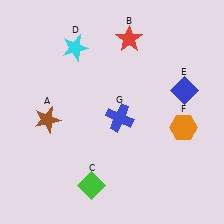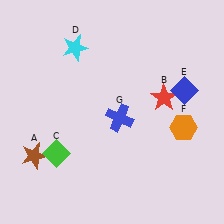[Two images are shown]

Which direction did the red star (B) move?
The red star (B) moved down.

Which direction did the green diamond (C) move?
The green diamond (C) moved left.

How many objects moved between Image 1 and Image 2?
3 objects moved between the two images.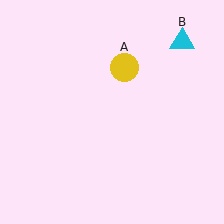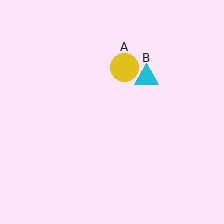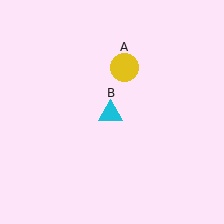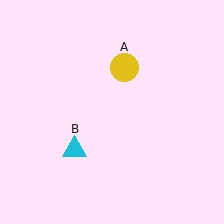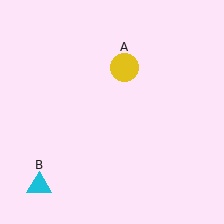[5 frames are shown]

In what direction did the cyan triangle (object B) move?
The cyan triangle (object B) moved down and to the left.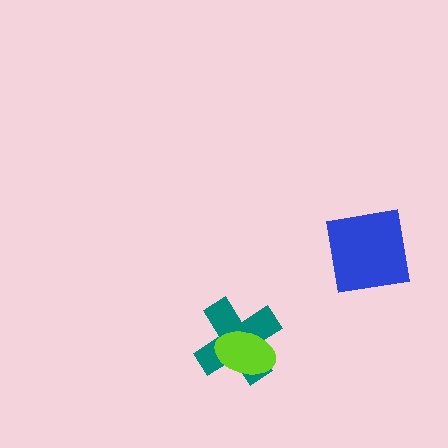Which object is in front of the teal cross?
The lime ellipse is in front of the teal cross.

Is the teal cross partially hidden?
Yes, it is partially covered by another shape.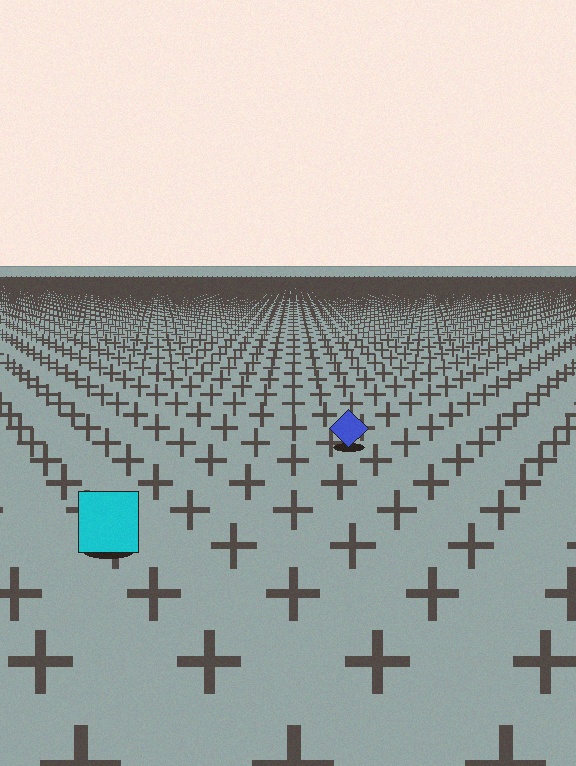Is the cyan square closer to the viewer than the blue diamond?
Yes. The cyan square is closer — you can tell from the texture gradient: the ground texture is coarser near it.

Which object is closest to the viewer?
The cyan square is closest. The texture marks near it are larger and more spread out.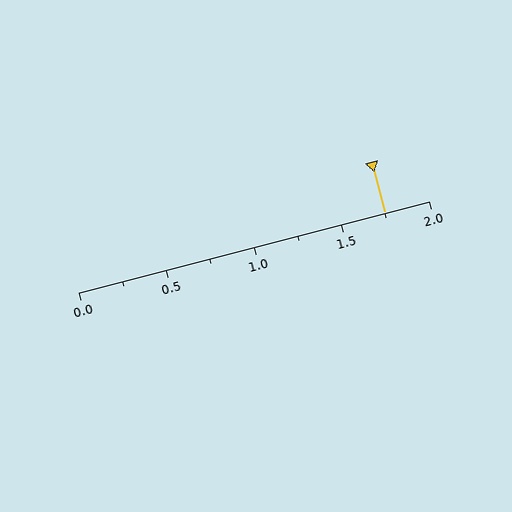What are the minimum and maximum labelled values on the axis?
The axis runs from 0.0 to 2.0.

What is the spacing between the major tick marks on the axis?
The major ticks are spaced 0.5 apart.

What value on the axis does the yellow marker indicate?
The marker indicates approximately 1.75.